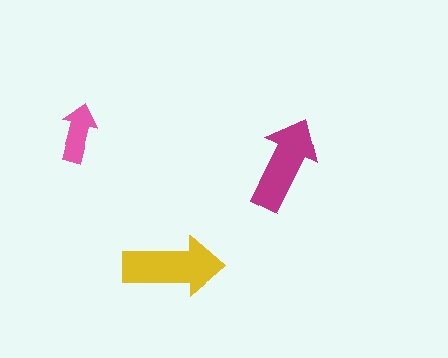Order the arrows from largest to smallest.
the yellow one, the magenta one, the pink one.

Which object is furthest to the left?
The pink arrow is leftmost.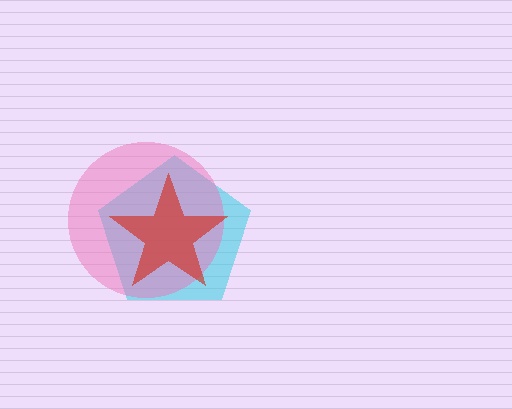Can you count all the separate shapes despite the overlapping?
Yes, there are 3 separate shapes.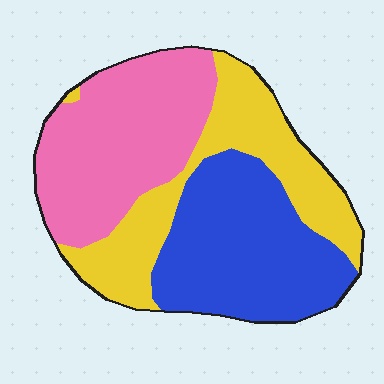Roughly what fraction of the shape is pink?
Pink takes up between a third and a half of the shape.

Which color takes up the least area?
Yellow, at roughly 30%.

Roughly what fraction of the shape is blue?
Blue covers 35% of the shape.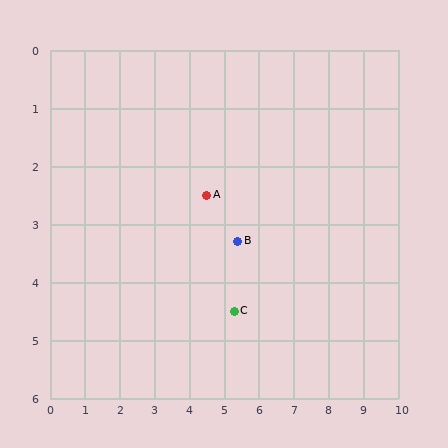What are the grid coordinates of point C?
Point C is at approximately (5.3, 4.5).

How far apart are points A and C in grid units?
Points A and C are about 2.2 grid units apart.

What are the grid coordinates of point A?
Point A is at approximately (4.5, 2.5).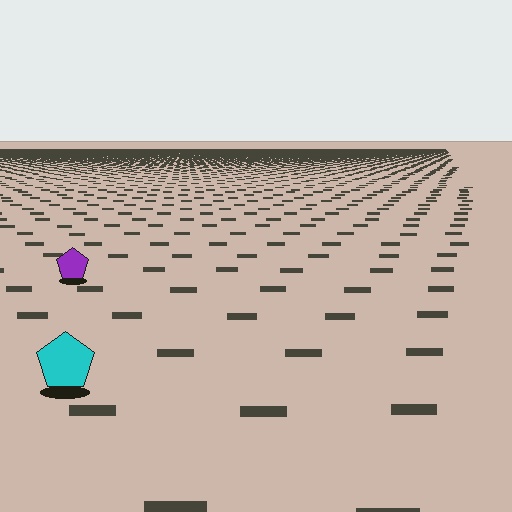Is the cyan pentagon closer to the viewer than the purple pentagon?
Yes. The cyan pentagon is closer — you can tell from the texture gradient: the ground texture is coarser near it.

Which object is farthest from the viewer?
The purple pentagon is farthest from the viewer. It appears smaller and the ground texture around it is denser.